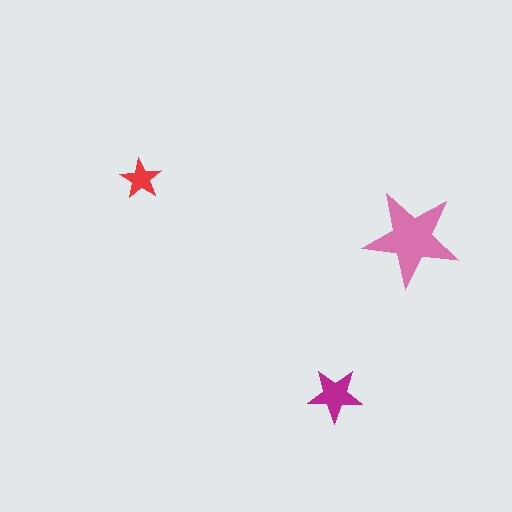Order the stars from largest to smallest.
the pink one, the magenta one, the red one.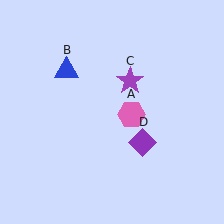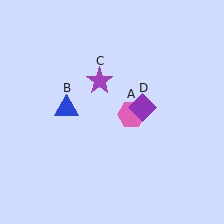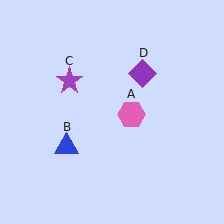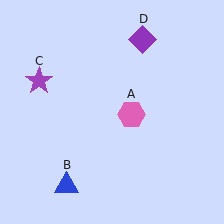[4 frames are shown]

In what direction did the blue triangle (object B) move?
The blue triangle (object B) moved down.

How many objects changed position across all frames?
3 objects changed position: blue triangle (object B), purple star (object C), purple diamond (object D).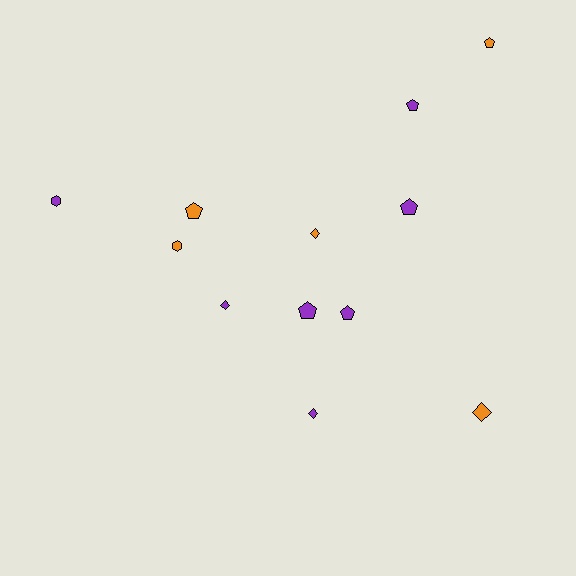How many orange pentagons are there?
There are 2 orange pentagons.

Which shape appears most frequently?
Pentagon, with 6 objects.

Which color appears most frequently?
Purple, with 7 objects.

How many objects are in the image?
There are 12 objects.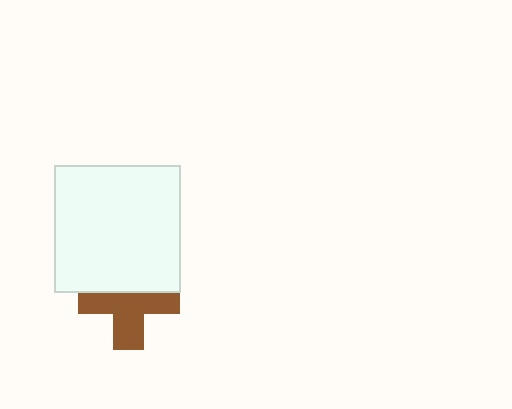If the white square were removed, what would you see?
You would see the complete brown cross.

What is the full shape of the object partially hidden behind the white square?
The partially hidden object is a brown cross.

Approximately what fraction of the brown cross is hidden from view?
Roughly 40% of the brown cross is hidden behind the white square.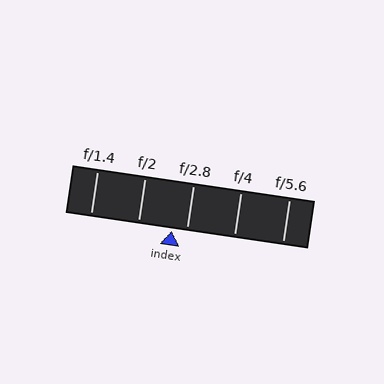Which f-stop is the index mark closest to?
The index mark is closest to f/2.8.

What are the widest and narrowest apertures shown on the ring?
The widest aperture shown is f/1.4 and the narrowest is f/5.6.